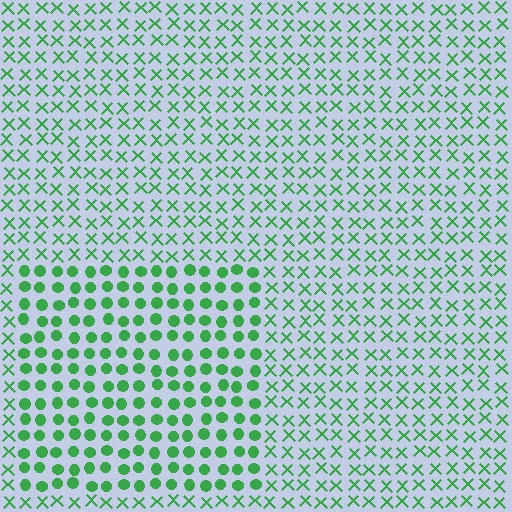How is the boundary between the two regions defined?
The boundary is defined by a change in element shape: circles inside vs. X marks outside. All elements share the same color and spacing.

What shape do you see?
I see a rectangle.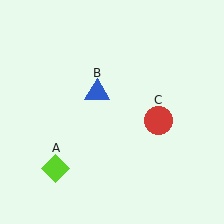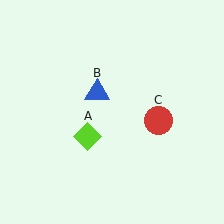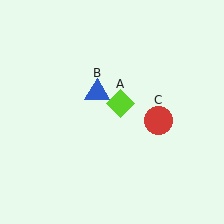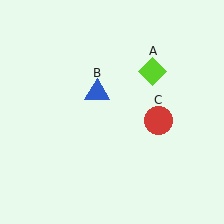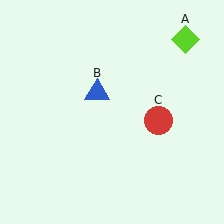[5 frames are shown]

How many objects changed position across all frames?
1 object changed position: lime diamond (object A).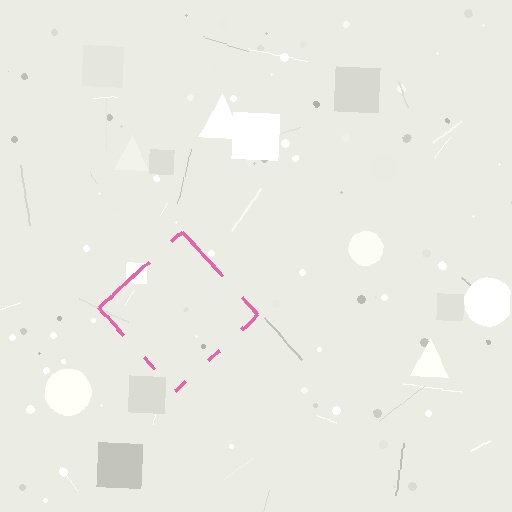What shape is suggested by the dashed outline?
The dashed outline suggests a diamond.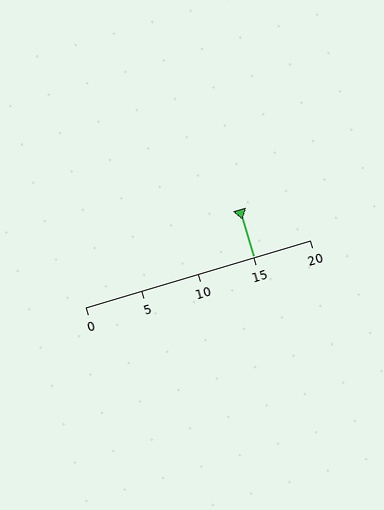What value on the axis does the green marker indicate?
The marker indicates approximately 15.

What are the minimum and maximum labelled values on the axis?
The axis runs from 0 to 20.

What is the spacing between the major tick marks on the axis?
The major ticks are spaced 5 apart.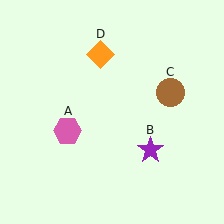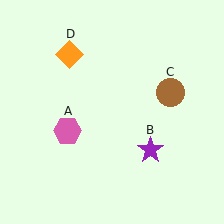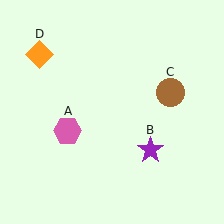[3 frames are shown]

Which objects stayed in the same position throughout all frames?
Pink hexagon (object A) and purple star (object B) and brown circle (object C) remained stationary.